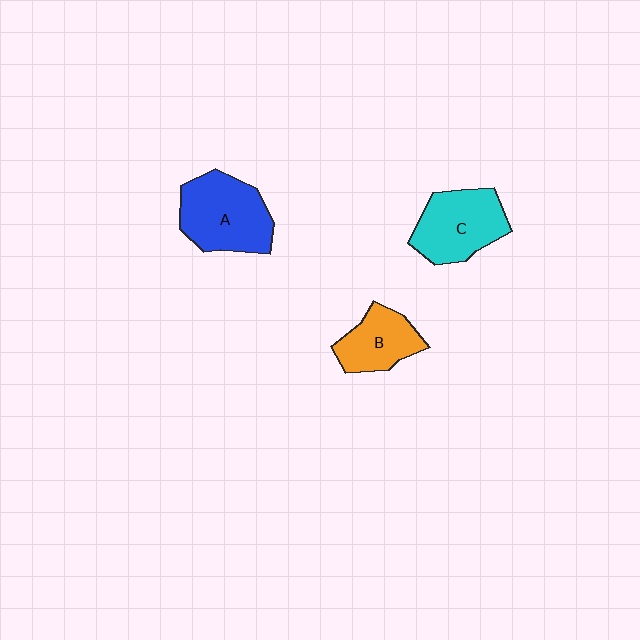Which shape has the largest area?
Shape A (blue).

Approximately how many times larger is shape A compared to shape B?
Approximately 1.5 times.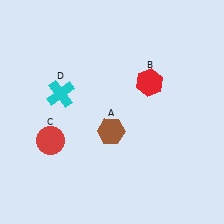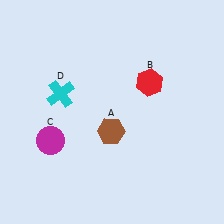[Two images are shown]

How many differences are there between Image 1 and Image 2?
There is 1 difference between the two images.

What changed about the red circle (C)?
In Image 1, C is red. In Image 2, it changed to magenta.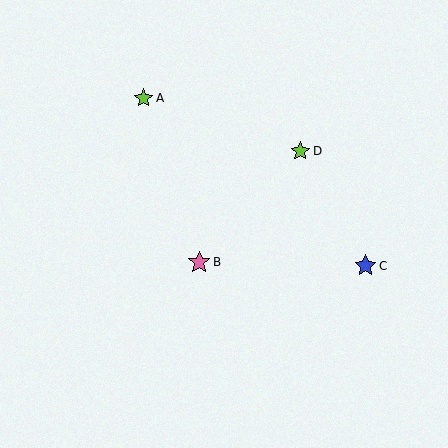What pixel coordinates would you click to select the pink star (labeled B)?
Click at (199, 262) to select the pink star B.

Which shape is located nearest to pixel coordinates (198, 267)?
The pink star (labeled B) at (199, 262) is nearest to that location.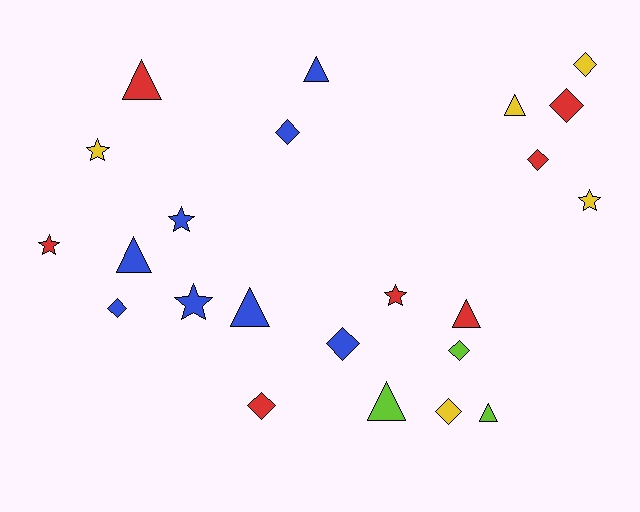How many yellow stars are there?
There are 2 yellow stars.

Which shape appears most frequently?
Diamond, with 9 objects.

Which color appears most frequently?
Blue, with 8 objects.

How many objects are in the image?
There are 23 objects.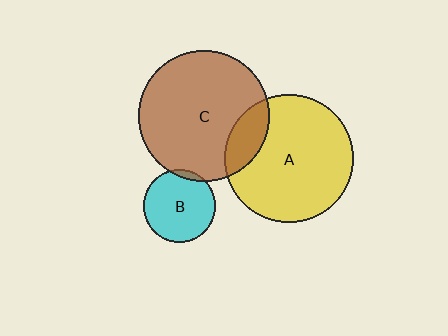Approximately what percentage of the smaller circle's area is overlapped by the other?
Approximately 15%.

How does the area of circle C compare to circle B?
Approximately 3.3 times.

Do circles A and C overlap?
Yes.